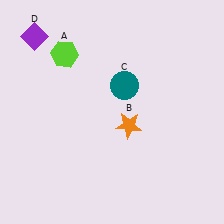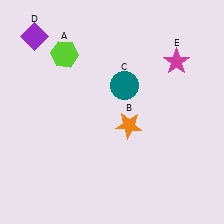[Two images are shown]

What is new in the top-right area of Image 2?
A magenta star (E) was added in the top-right area of Image 2.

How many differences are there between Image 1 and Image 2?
There is 1 difference between the two images.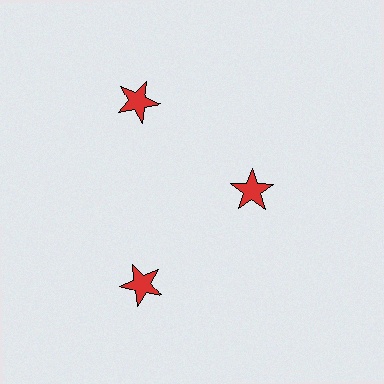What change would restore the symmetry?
The symmetry would be restored by moving it outward, back onto the ring so that all 3 stars sit at equal angles and equal distance from the center.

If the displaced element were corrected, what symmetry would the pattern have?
It would have 3-fold rotational symmetry — the pattern would map onto itself every 120 degrees.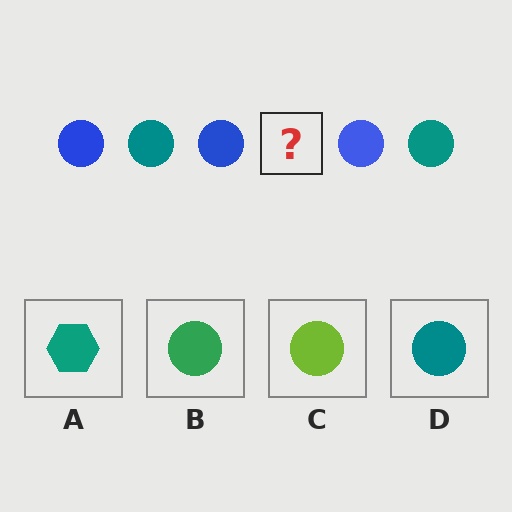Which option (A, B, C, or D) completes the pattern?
D.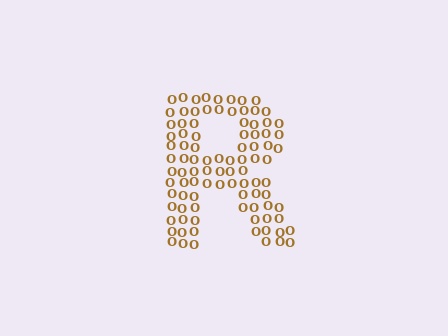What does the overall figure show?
The overall figure shows the letter R.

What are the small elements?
The small elements are letter O's.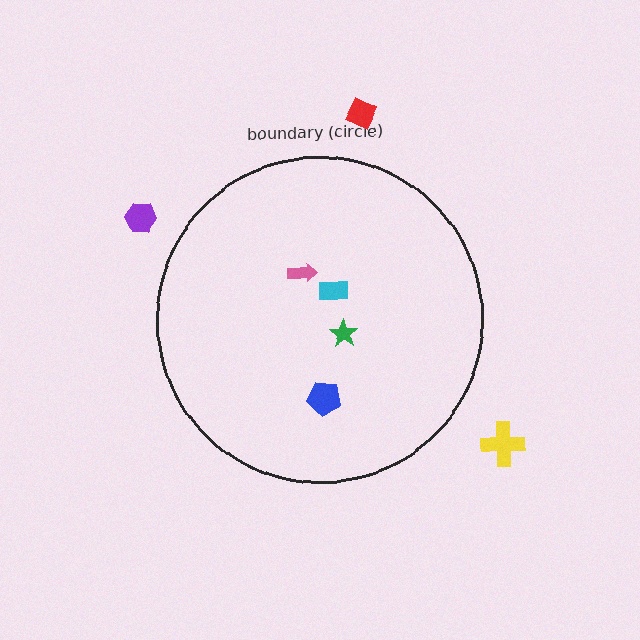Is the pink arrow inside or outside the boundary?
Inside.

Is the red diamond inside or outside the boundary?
Outside.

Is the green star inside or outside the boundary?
Inside.